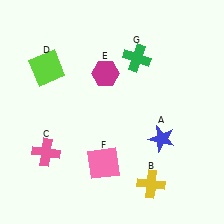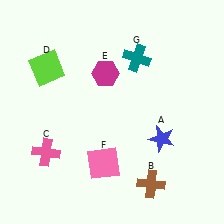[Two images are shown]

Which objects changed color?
B changed from yellow to brown. G changed from green to teal.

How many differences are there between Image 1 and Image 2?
There are 2 differences between the two images.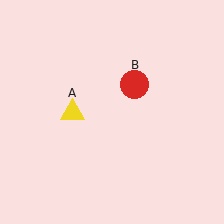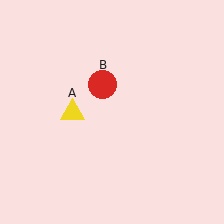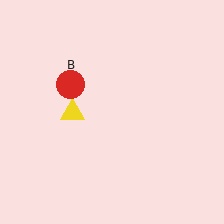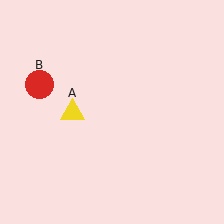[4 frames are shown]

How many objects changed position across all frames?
1 object changed position: red circle (object B).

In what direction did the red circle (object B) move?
The red circle (object B) moved left.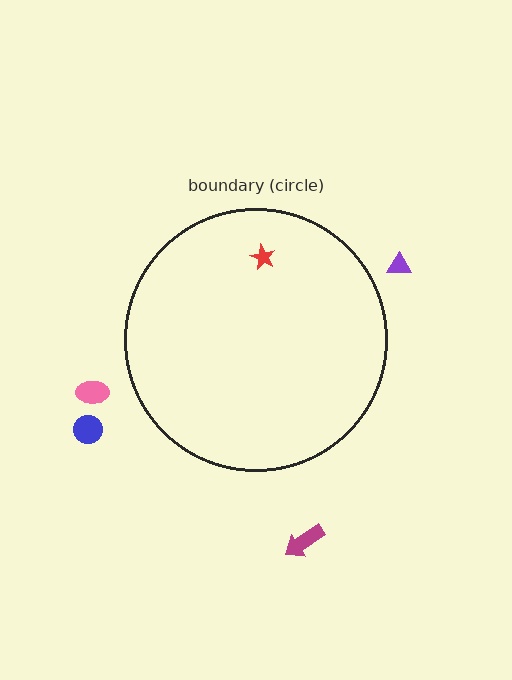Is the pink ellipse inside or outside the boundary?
Outside.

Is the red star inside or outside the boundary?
Inside.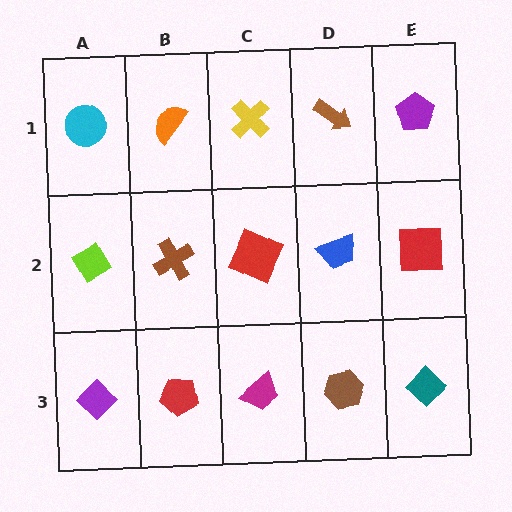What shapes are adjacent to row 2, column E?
A purple pentagon (row 1, column E), a teal diamond (row 3, column E), a blue trapezoid (row 2, column D).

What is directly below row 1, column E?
A red square.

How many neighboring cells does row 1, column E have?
2.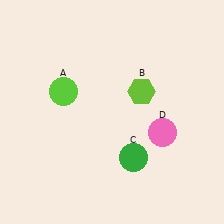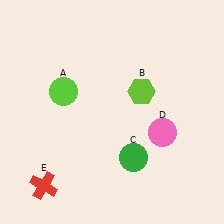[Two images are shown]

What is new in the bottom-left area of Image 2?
A red cross (E) was added in the bottom-left area of Image 2.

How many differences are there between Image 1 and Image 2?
There is 1 difference between the two images.